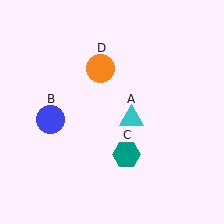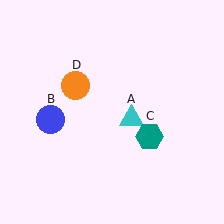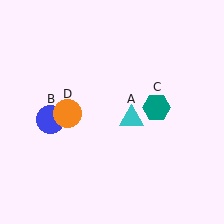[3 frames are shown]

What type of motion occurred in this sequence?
The teal hexagon (object C), orange circle (object D) rotated counterclockwise around the center of the scene.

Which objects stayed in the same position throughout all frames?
Cyan triangle (object A) and blue circle (object B) remained stationary.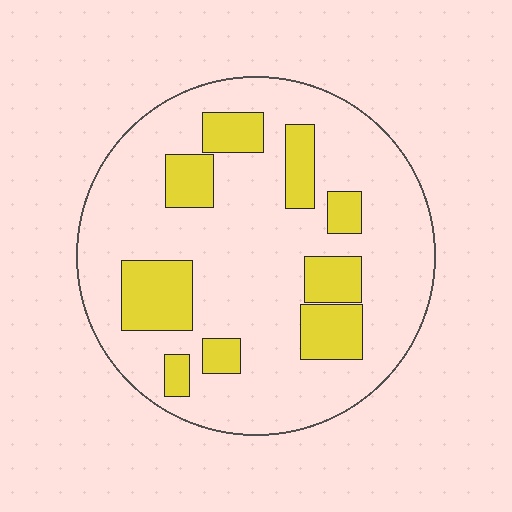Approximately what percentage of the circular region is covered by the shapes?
Approximately 25%.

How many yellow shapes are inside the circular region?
9.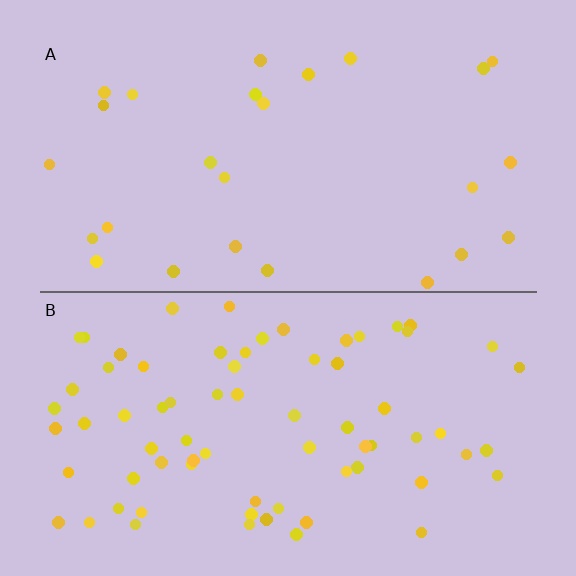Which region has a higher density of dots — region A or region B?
B (the bottom).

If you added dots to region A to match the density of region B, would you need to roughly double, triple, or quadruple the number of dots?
Approximately triple.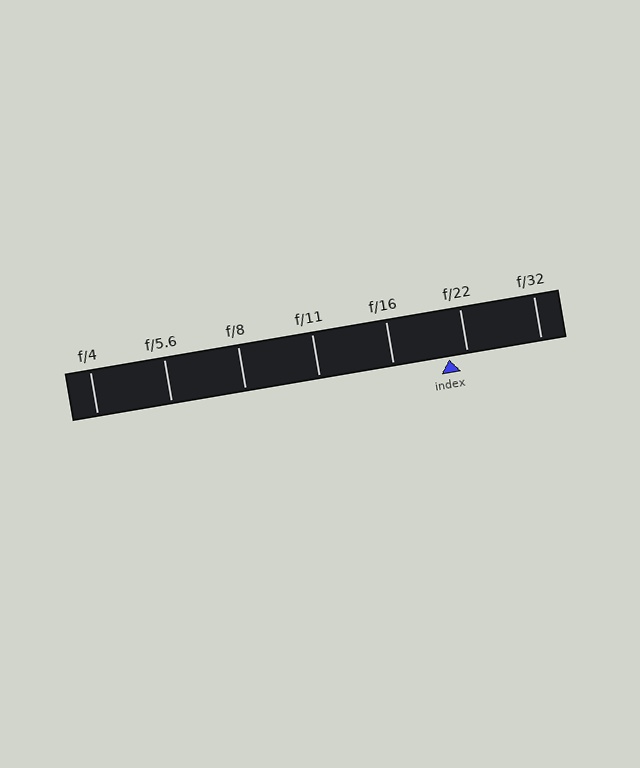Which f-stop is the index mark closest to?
The index mark is closest to f/22.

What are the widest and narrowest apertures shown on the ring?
The widest aperture shown is f/4 and the narrowest is f/32.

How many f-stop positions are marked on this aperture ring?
There are 7 f-stop positions marked.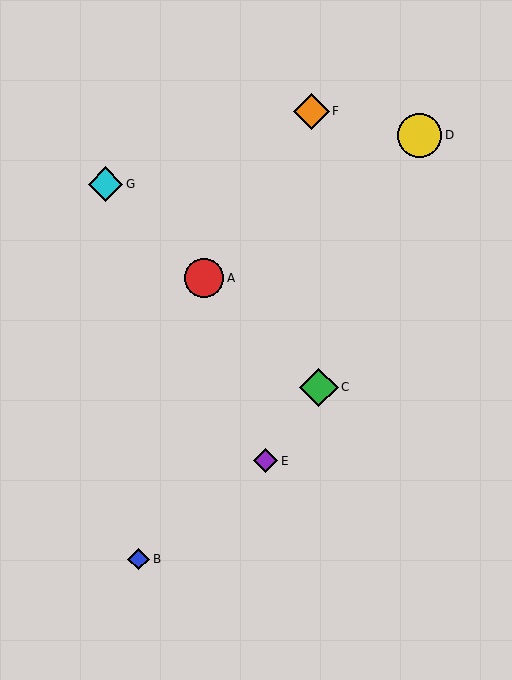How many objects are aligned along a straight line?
3 objects (A, C, G) are aligned along a straight line.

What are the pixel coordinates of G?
Object G is at (106, 184).